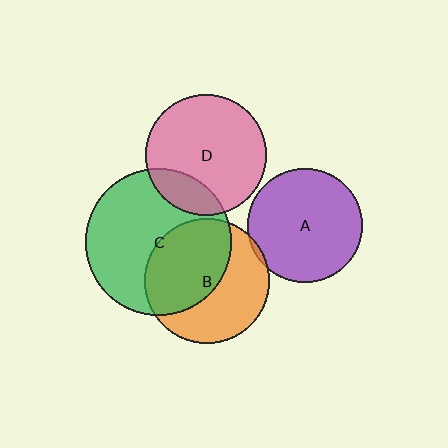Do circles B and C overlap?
Yes.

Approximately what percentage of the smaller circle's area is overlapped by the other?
Approximately 50%.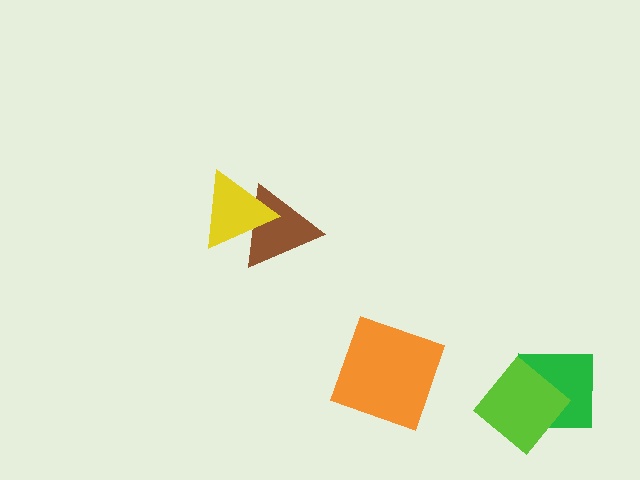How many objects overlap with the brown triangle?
1 object overlaps with the brown triangle.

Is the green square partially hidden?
Yes, it is partially covered by another shape.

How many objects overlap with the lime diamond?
1 object overlaps with the lime diamond.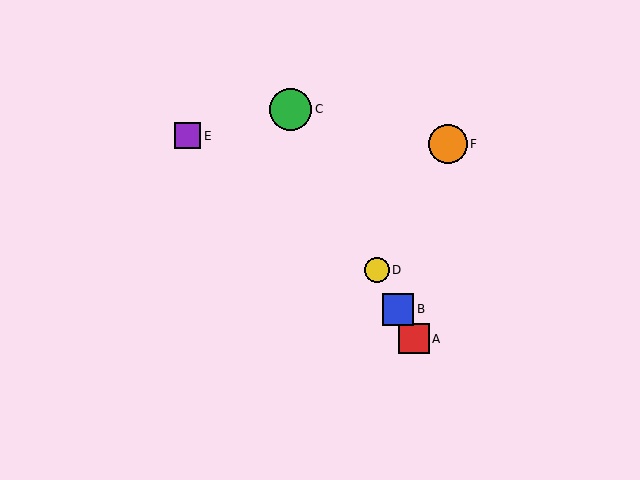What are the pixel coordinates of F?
Object F is at (448, 144).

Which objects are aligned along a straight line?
Objects A, B, C, D are aligned along a straight line.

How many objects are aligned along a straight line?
4 objects (A, B, C, D) are aligned along a straight line.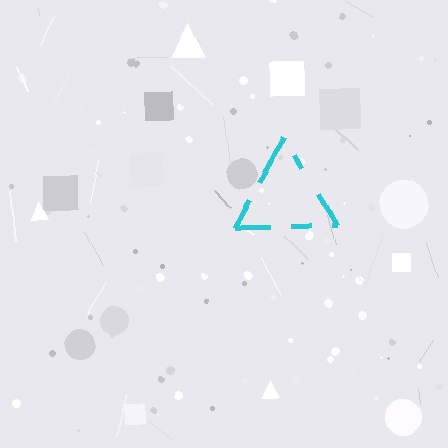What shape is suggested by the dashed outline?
The dashed outline suggests a triangle.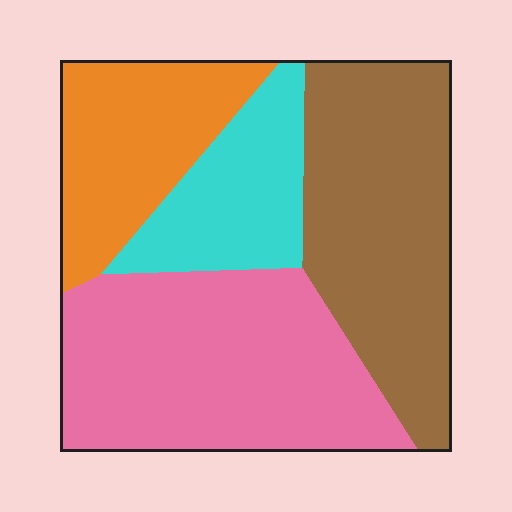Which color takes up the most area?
Pink, at roughly 35%.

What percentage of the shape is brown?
Brown covers roughly 30% of the shape.